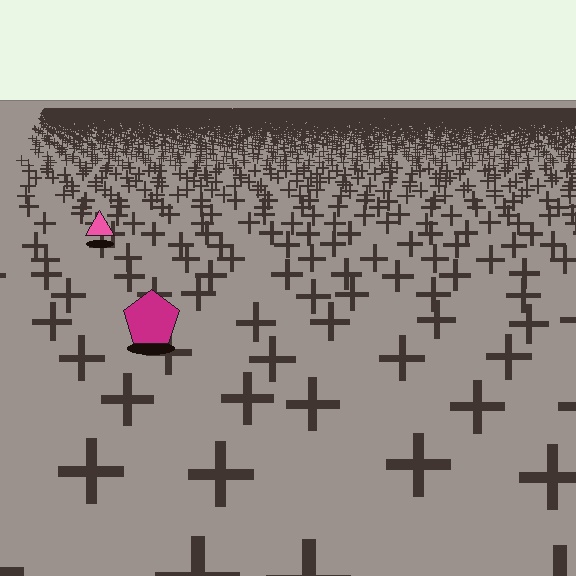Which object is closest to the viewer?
The magenta pentagon is closest. The texture marks near it are larger and more spread out.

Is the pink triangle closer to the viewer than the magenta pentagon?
No. The magenta pentagon is closer — you can tell from the texture gradient: the ground texture is coarser near it.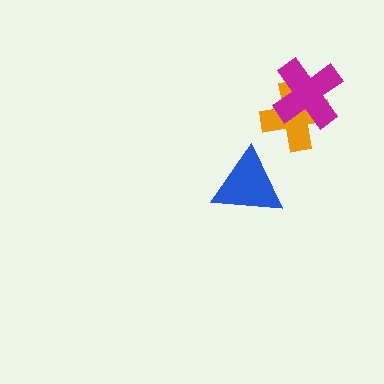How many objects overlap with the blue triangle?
0 objects overlap with the blue triangle.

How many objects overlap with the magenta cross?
1 object overlaps with the magenta cross.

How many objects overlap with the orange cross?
1 object overlaps with the orange cross.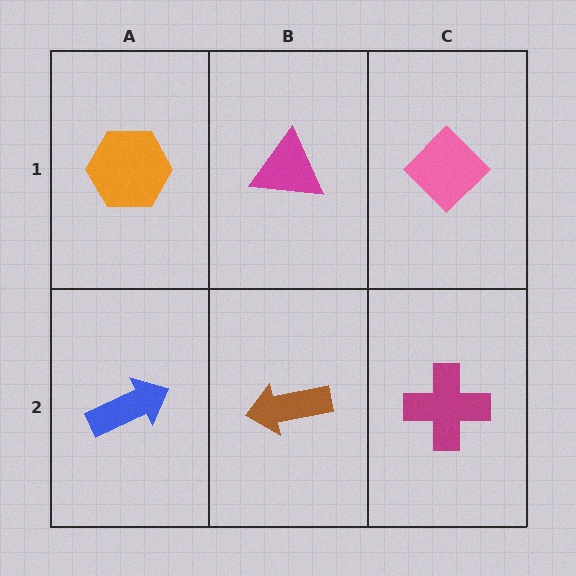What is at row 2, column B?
A brown arrow.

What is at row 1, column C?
A pink diamond.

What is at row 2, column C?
A magenta cross.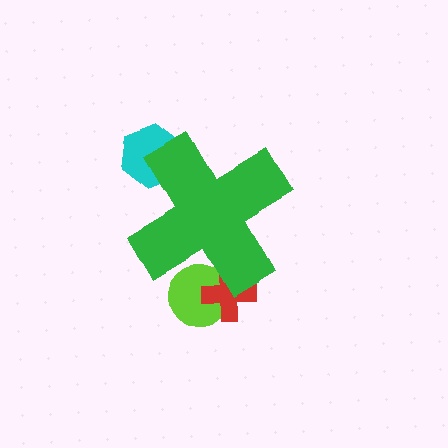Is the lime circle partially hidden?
Yes, the lime circle is partially hidden behind the green cross.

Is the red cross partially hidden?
Yes, the red cross is partially hidden behind the green cross.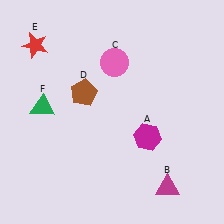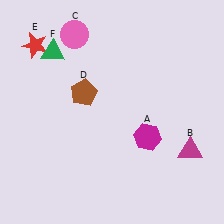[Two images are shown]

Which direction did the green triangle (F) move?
The green triangle (F) moved up.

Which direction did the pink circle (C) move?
The pink circle (C) moved left.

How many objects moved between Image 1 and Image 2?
3 objects moved between the two images.